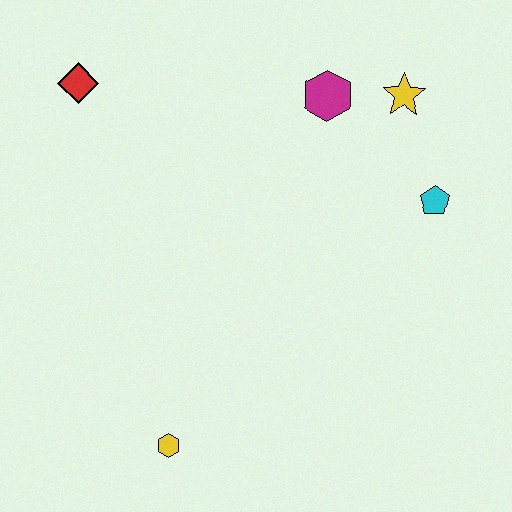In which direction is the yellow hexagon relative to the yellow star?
The yellow hexagon is below the yellow star.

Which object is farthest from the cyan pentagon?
The red diamond is farthest from the cyan pentagon.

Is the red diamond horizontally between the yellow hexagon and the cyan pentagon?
No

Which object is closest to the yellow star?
The magenta hexagon is closest to the yellow star.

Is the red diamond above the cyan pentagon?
Yes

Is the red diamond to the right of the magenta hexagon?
No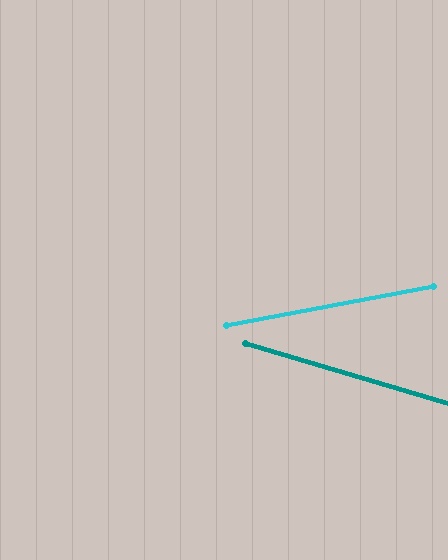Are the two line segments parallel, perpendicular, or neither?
Neither parallel nor perpendicular — they differ by about 27°.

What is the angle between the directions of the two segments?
Approximately 27 degrees.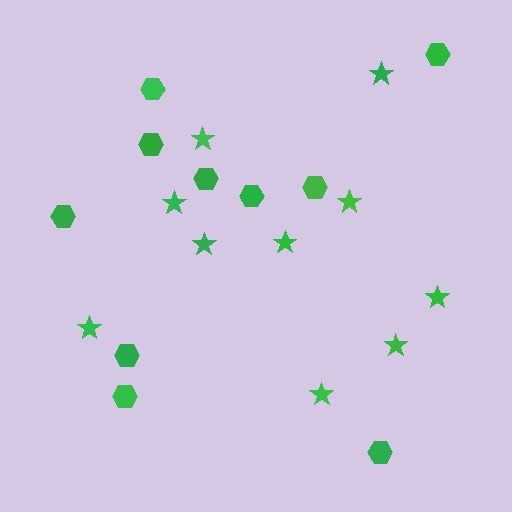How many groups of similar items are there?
There are 2 groups: one group of stars (10) and one group of hexagons (10).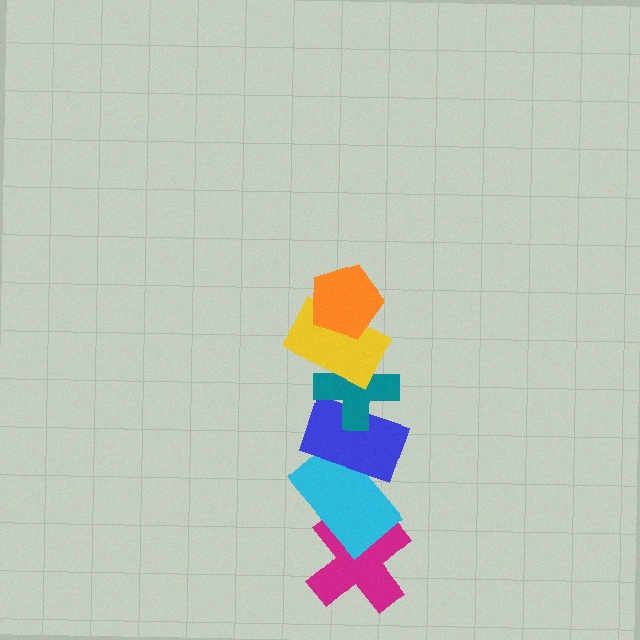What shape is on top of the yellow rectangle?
The orange pentagon is on top of the yellow rectangle.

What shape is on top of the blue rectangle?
The teal cross is on top of the blue rectangle.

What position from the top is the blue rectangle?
The blue rectangle is 4th from the top.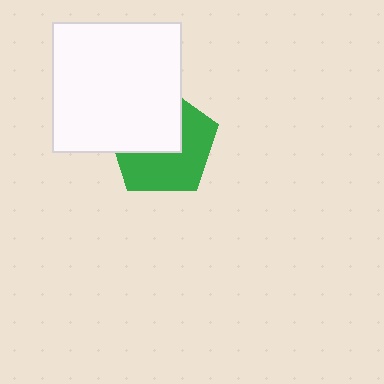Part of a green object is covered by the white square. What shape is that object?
It is a pentagon.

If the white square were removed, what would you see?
You would see the complete green pentagon.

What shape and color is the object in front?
The object in front is a white square.